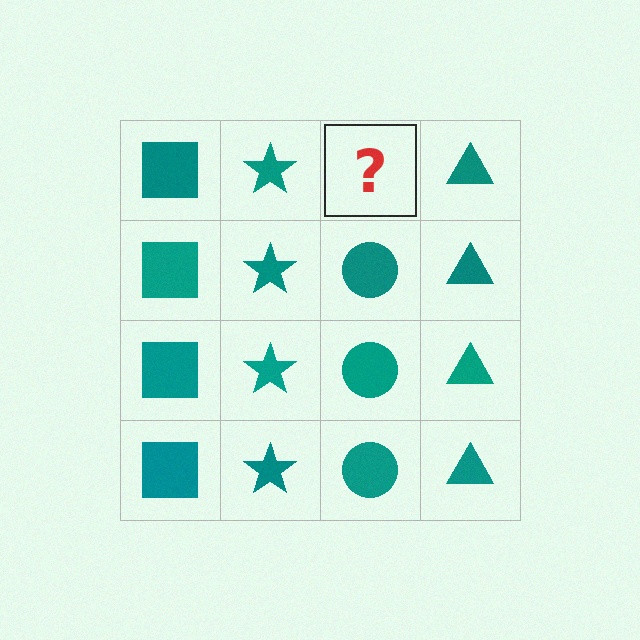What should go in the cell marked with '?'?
The missing cell should contain a teal circle.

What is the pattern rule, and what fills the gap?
The rule is that each column has a consistent shape. The gap should be filled with a teal circle.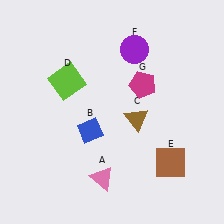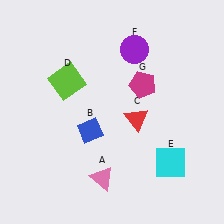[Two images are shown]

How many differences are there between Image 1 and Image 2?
There are 2 differences between the two images.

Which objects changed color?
C changed from brown to red. E changed from brown to cyan.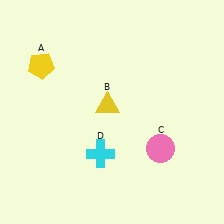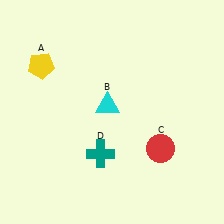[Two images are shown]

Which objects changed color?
B changed from yellow to cyan. C changed from pink to red. D changed from cyan to teal.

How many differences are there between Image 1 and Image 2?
There are 3 differences between the two images.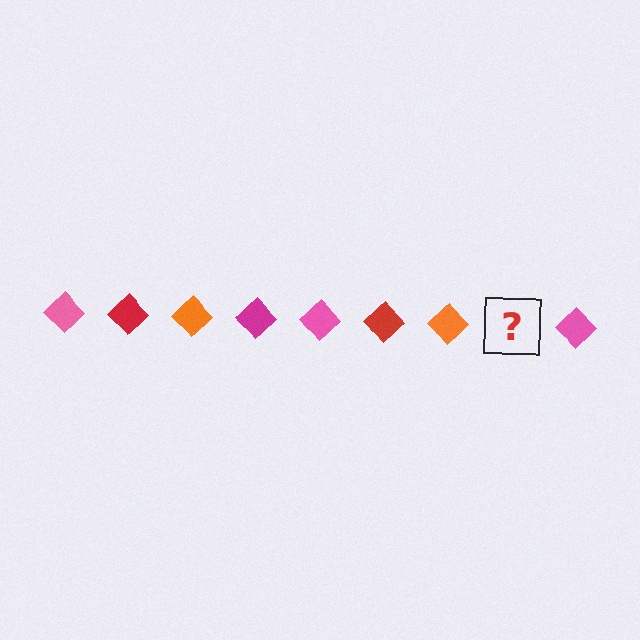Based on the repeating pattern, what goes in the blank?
The blank should be a magenta diamond.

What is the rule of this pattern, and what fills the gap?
The rule is that the pattern cycles through pink, red, orange, magenta diamonds. The gap should be filled with a magenta diamond.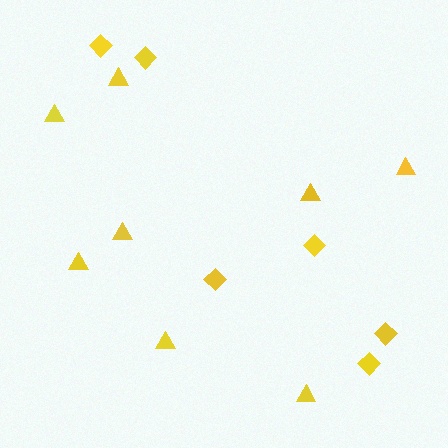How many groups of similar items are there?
There are 2 groups: one group of triangles (8) and one group of diamonds (6).